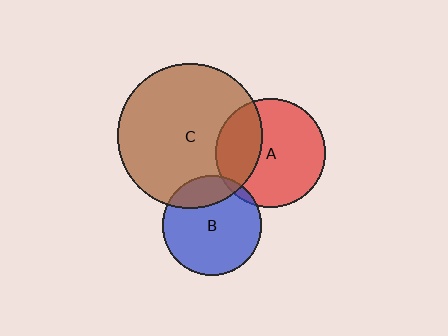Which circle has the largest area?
Circle C (brown).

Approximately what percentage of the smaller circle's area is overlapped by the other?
Approximately 20%.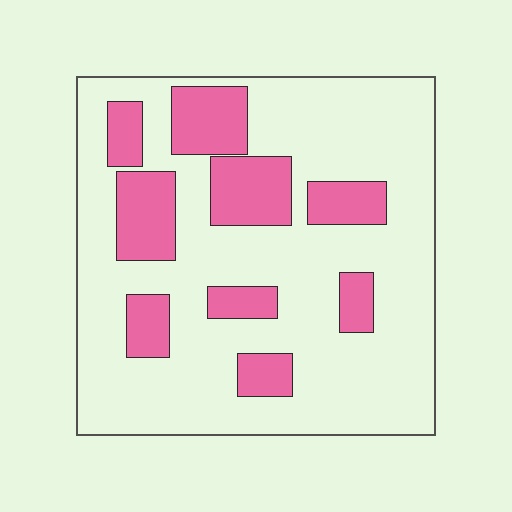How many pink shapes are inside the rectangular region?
9.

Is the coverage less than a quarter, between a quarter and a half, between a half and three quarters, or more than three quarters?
Less than a quarter.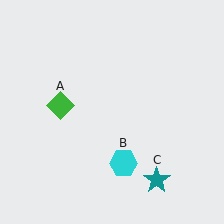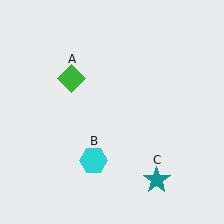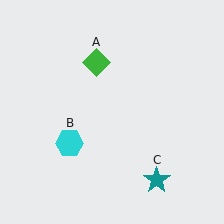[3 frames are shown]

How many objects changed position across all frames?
2 objects changed position: green diamond (object A), cyan hexagon (object B).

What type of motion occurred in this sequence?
The green diamond (object A), cyan hexagon (object B) rotated clockwise around the center of the scene.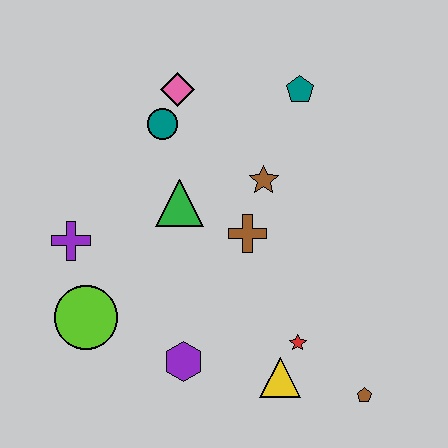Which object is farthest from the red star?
The pink diamond is farthest from the red star.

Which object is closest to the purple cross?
The lime circle is closest to the purple cross.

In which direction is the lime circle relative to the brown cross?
The lime circle is to the left of the brown cross.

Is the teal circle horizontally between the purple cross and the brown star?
Yes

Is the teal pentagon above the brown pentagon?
Yes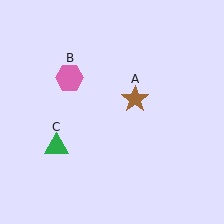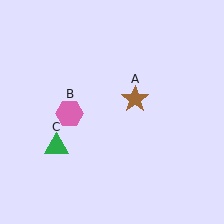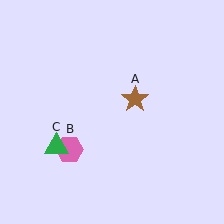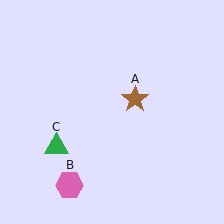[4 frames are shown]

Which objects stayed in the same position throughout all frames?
Brown star (object A) and green triangle (object C) remained stationary.